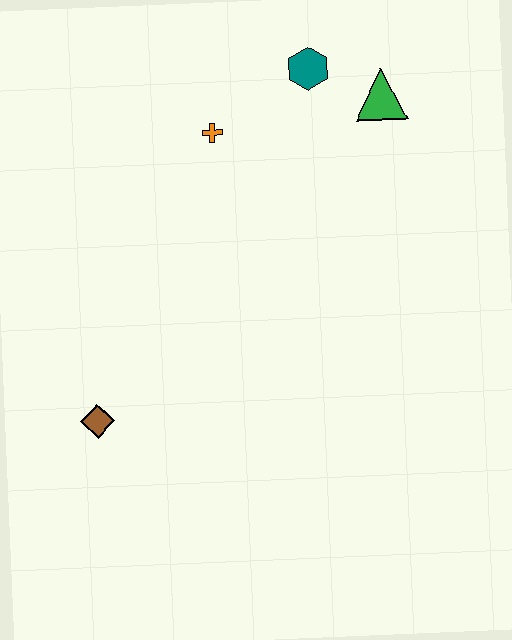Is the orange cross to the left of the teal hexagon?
Yes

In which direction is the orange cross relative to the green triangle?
The orange cross is to the left of the green triangle.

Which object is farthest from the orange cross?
The brown diamond is farthest from the orange cross.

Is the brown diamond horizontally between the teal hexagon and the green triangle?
No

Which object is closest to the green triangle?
The teal hexagon is closest to the green triangle.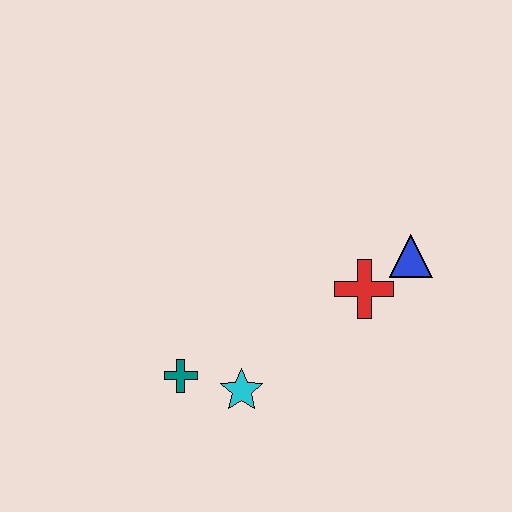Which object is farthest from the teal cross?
The blue triangle is farthest from the teal cross.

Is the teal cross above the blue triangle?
No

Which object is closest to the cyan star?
The teal cross is closest to the cyan star.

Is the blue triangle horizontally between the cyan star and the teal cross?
No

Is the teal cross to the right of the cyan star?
No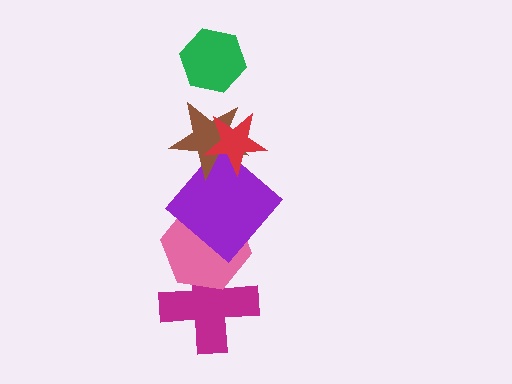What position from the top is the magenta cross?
The magenta cross is 6th from the top.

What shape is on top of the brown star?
The red star is on top of the brown star.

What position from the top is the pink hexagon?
The pink hexagon is 5th from the top.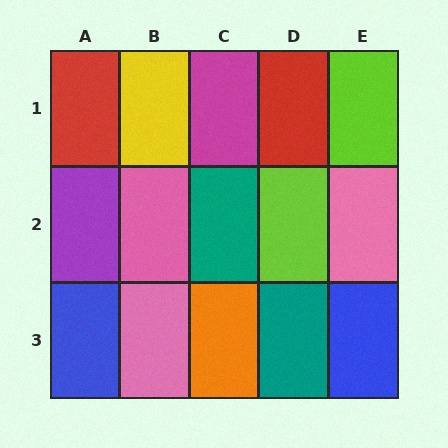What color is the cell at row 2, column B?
Pink.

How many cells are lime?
2 cells are lime.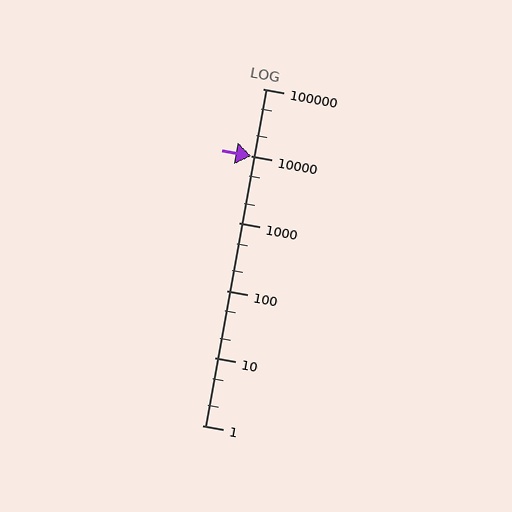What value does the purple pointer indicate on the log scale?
The pointer indicates approximately 10000.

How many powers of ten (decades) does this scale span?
The scale spans 5 decades, from 1 to 100000.